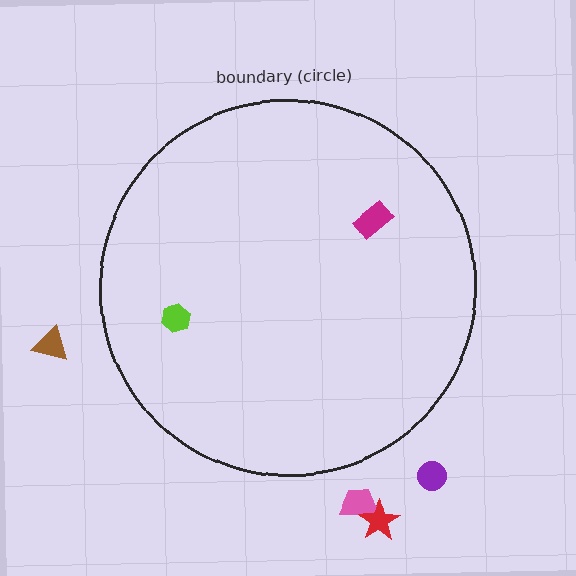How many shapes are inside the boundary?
2 inside, 4 outside.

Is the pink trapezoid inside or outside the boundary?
Outside.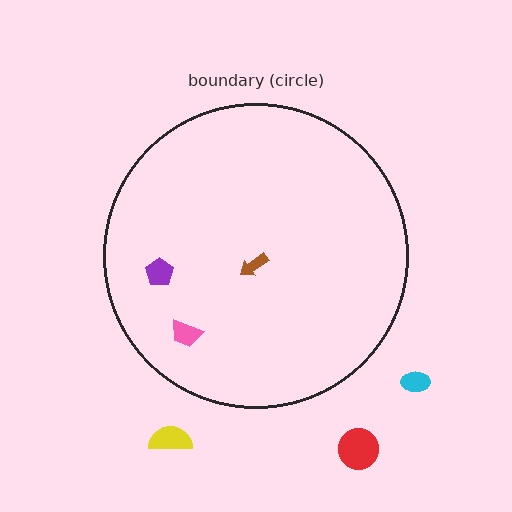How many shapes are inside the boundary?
3 inside, 3 outside.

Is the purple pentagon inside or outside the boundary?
Inside.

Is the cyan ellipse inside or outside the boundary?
Outside.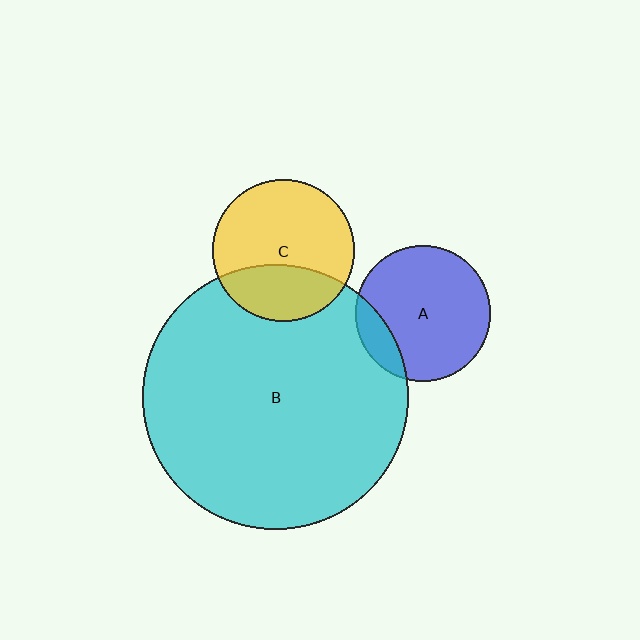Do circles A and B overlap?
Yes.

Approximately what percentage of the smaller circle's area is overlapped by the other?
Approximately 15%.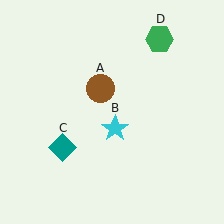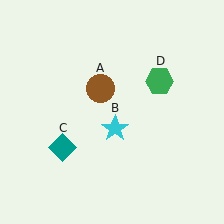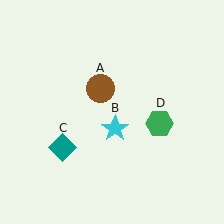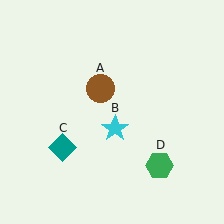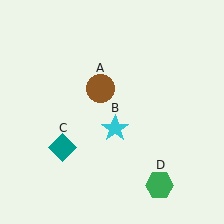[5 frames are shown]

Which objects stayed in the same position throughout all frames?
Brown circle (object A) and cyan star (object B) and teal diamond (object C) remained stationary.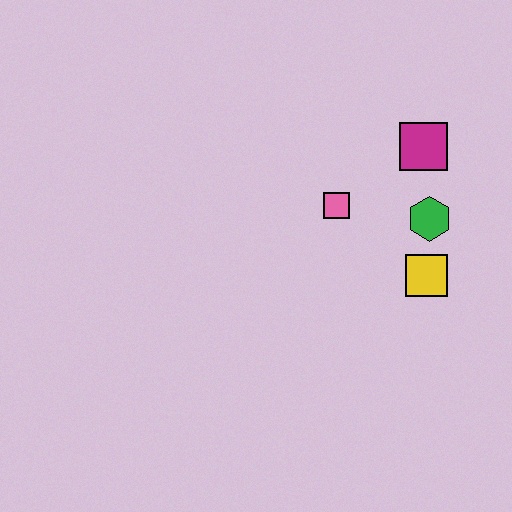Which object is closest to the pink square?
The green hexagon is closest to the pink square.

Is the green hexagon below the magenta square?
Yes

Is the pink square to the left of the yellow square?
Yes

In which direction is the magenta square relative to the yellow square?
The magenta square is above the yellow square.